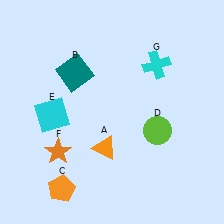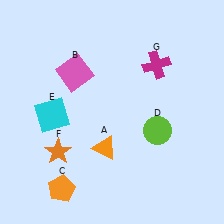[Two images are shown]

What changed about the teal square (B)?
In Image 1, B is teal. In Image 2, it changed to pink.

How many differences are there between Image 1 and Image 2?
There are 2 differences between the two images.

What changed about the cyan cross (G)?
In Image 1, G is cyan. In Image 2, it changed to magenta.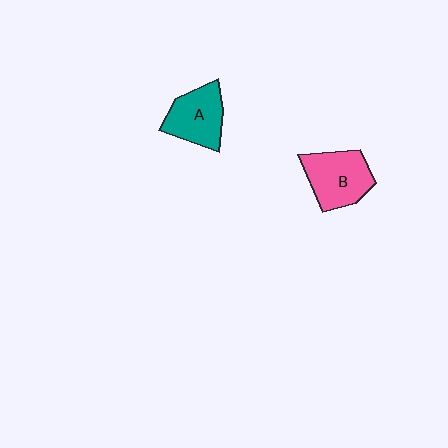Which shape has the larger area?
Shape B (pink).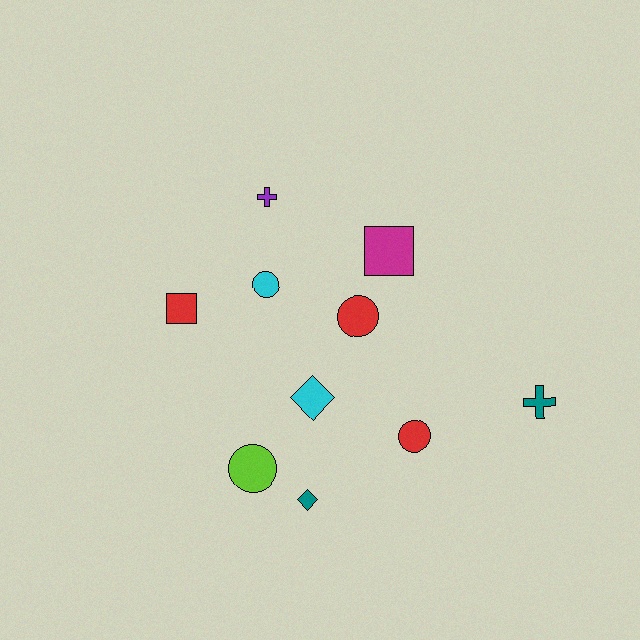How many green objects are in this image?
There are no green objects.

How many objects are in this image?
There are 10 objects.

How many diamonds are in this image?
There are 2 diamonds.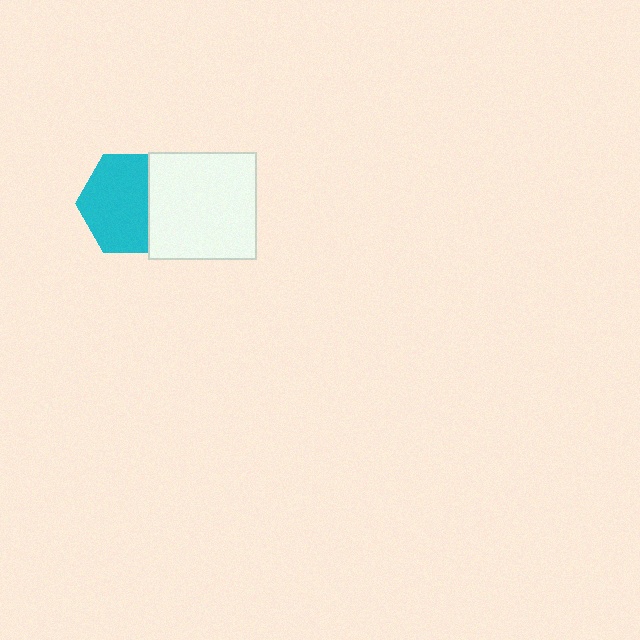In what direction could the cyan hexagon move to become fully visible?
The cyan hexagon could move left. That would shift it out from behind the white square entirely.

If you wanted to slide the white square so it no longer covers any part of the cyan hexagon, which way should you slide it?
Slide it right — that is the most direct way to separate the two shapes.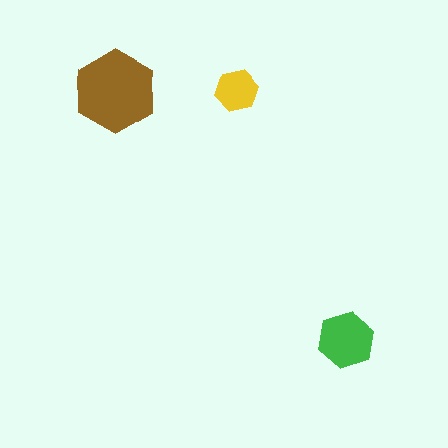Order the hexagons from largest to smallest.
the brown one, the green one, the yellow one.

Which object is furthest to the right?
The green hexagon is rightmost.